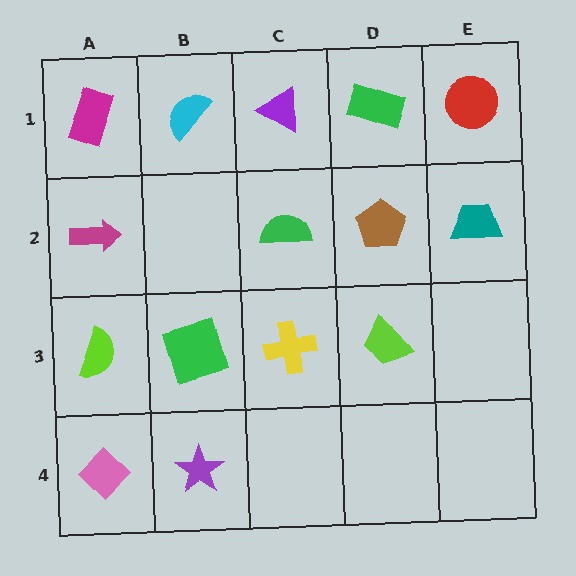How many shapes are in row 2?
4 shapes.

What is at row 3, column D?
A lime trapezoid.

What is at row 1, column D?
A green rectangle.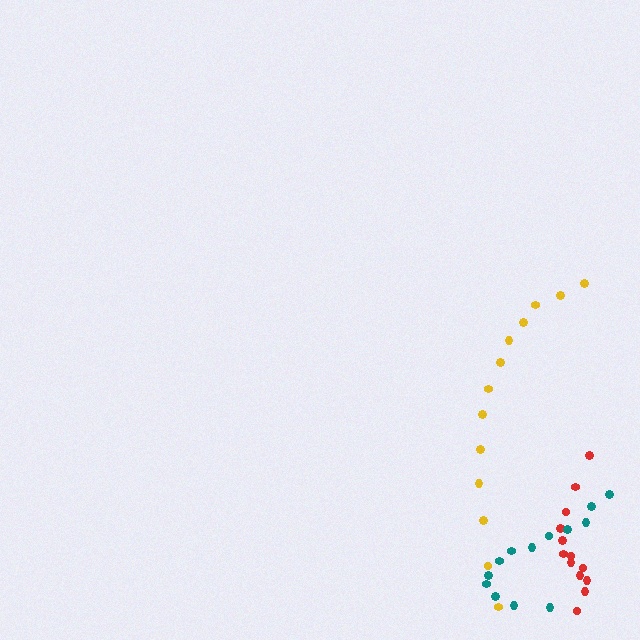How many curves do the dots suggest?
There are 3 distinct paths.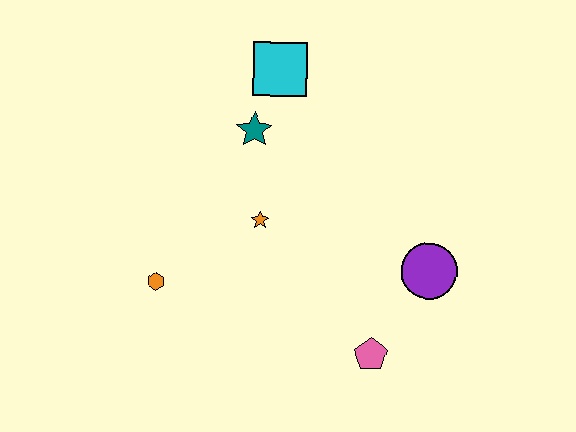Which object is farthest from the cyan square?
The pink pentagon is farthest from the cyan square.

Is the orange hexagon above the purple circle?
No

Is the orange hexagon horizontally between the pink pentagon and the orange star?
No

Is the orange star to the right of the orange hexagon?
Yes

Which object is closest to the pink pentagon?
The purple circle is closest to the pink pentagon.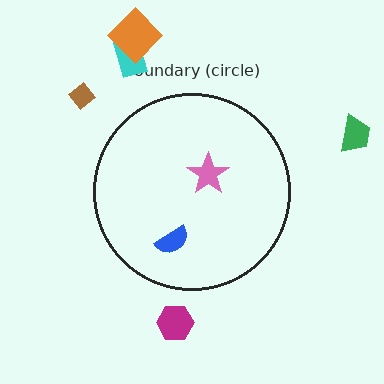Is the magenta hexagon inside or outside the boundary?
Outside.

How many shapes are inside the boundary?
2 inside, 5 outside.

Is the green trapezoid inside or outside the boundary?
Outside.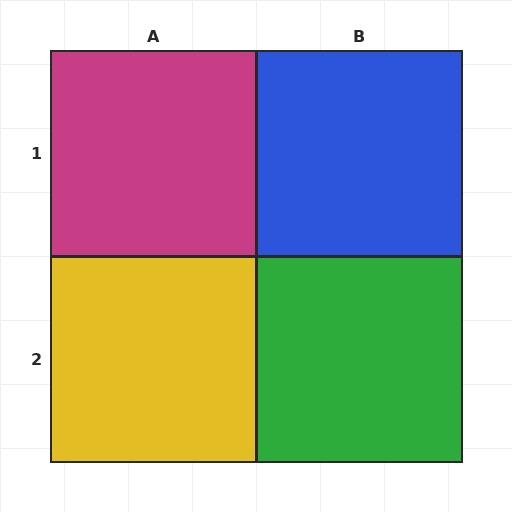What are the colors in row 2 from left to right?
Yellow, green.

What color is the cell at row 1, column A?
Magenta.